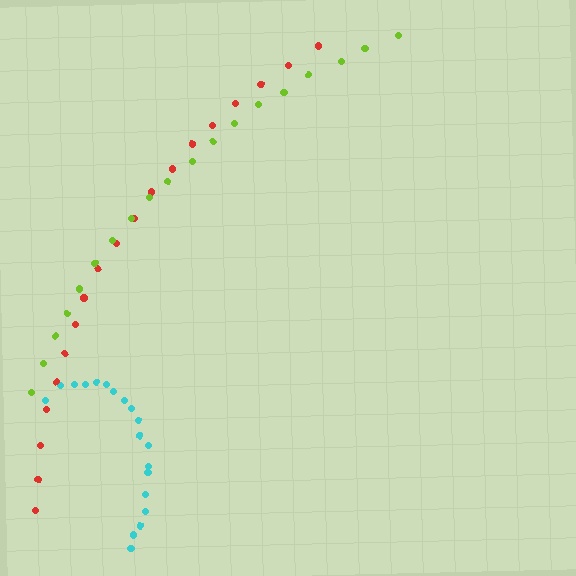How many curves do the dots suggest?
There are 3 distinct paths.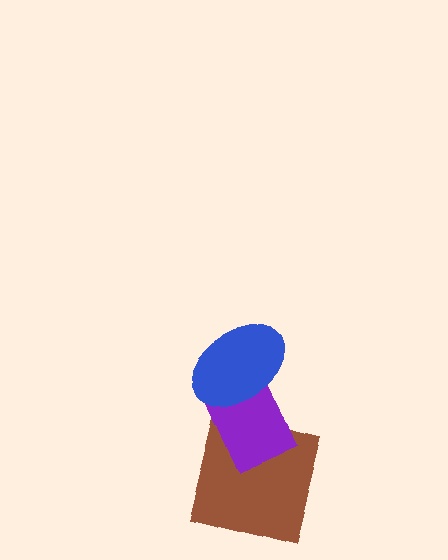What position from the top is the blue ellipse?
The blue ellipse is 1st from the top.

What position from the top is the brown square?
The brown square is 3rd from the top.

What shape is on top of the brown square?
The purple rectangle is on top of the brown square.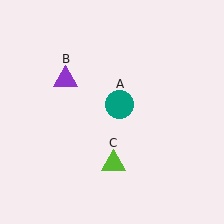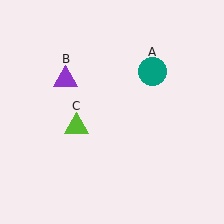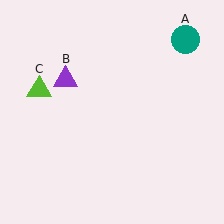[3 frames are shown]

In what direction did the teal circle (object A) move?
The teal circle (object A) moved up and to the right.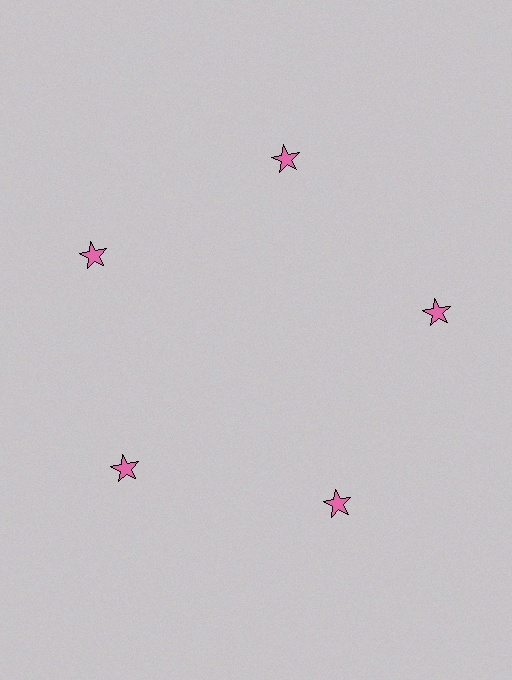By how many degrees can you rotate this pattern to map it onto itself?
The pattern maps onto itself every 72 degrees of rotation.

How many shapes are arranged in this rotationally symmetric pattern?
There are 5 shapes, arranged in 5 groups of 1.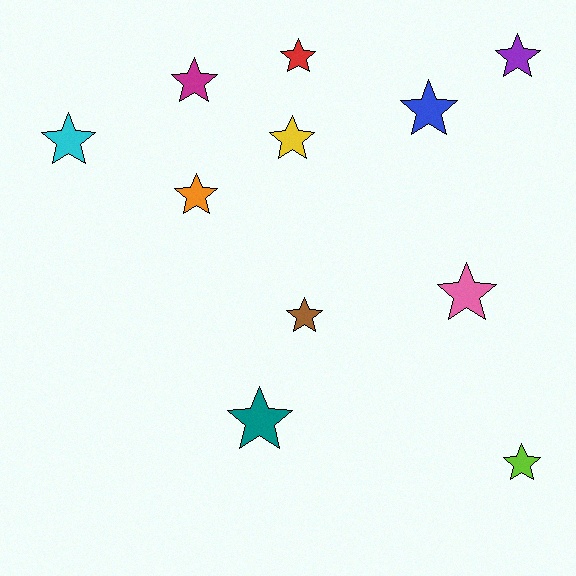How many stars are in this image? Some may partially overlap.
There are 11 stars.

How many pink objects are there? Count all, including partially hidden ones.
There is 1 pink object.